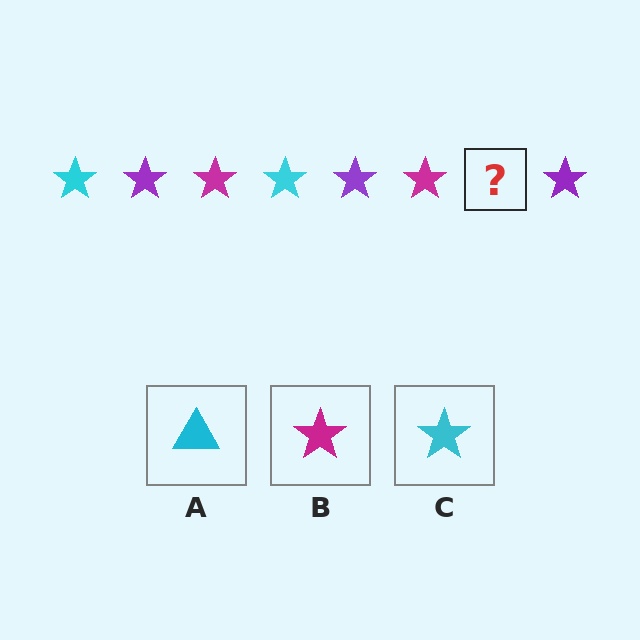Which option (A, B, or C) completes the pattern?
C.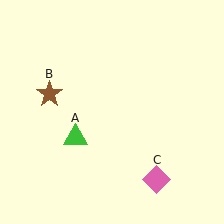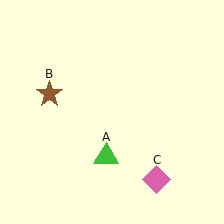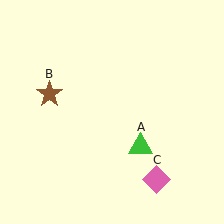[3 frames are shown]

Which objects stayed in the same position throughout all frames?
Brown star (object B) and pink diamond (object C) remained stationary.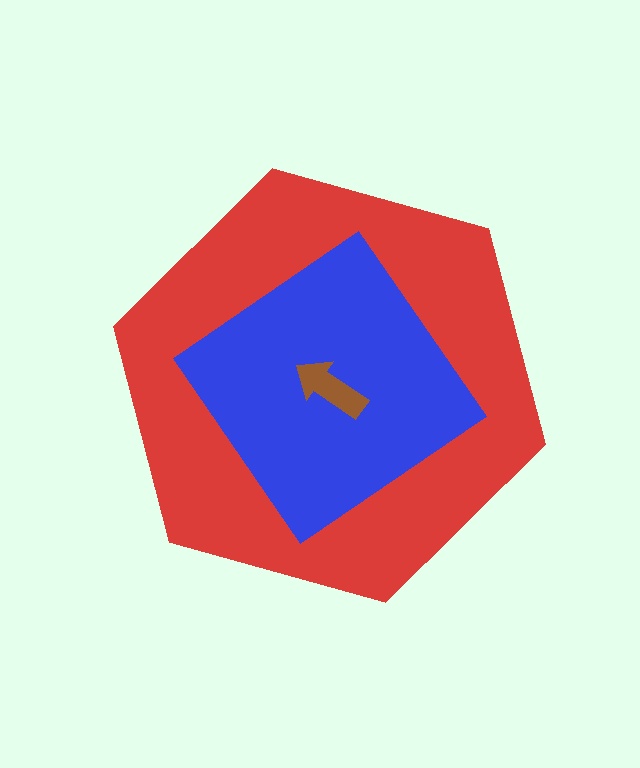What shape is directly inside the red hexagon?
The blue diamond.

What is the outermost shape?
The red hexagon.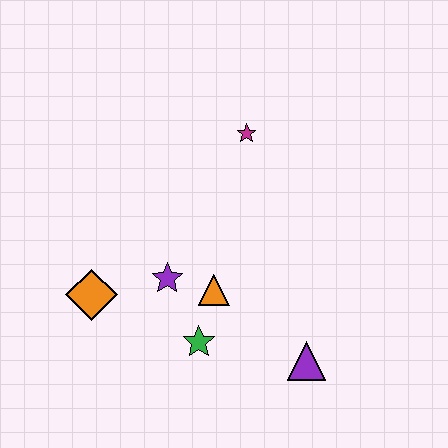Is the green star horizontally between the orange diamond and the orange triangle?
Yes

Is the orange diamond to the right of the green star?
No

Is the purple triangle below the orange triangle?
Yes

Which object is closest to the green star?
The orange triangle is closest to the green star.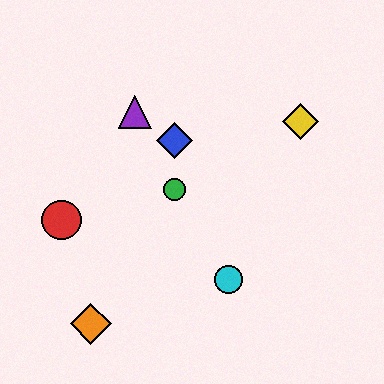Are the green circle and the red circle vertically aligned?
No, the green circle is at x≈174 and the red circle is at x≈61.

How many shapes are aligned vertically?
2 shapes (the blue diamond, the green circle) are aligned vertically.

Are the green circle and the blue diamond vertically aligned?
Yes, both are at x≈174.